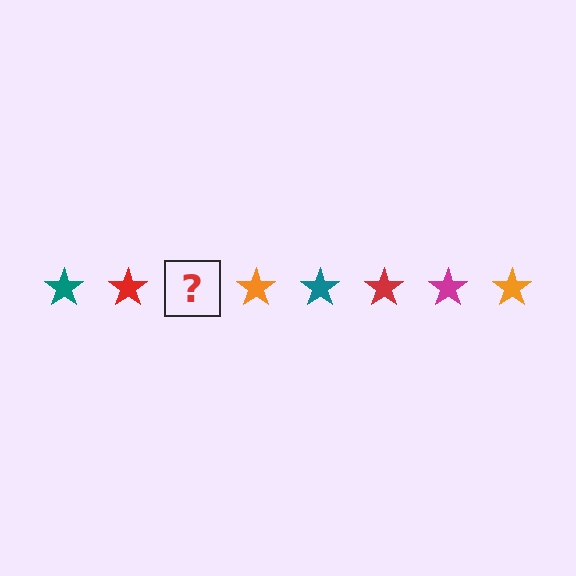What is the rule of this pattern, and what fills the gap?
The rule is that the pattern cycles through teal, red, magenta, orange stars. The gap should be filled with a magenta star.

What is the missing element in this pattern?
The missing element is a magenta star.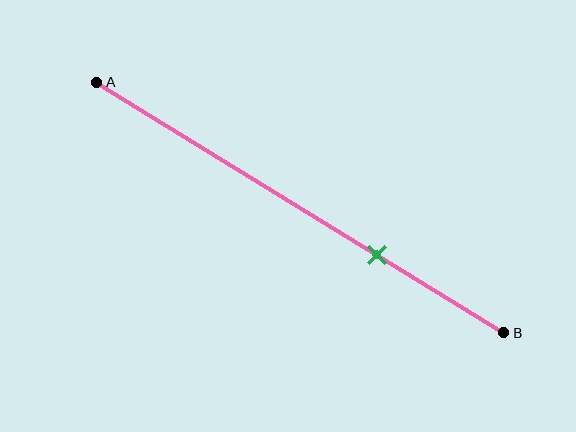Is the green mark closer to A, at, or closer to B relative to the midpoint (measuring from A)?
The green mark is closer to point B than the midpoint of segment AB.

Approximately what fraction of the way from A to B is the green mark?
The green mark is approximately 70% of the way from A to B.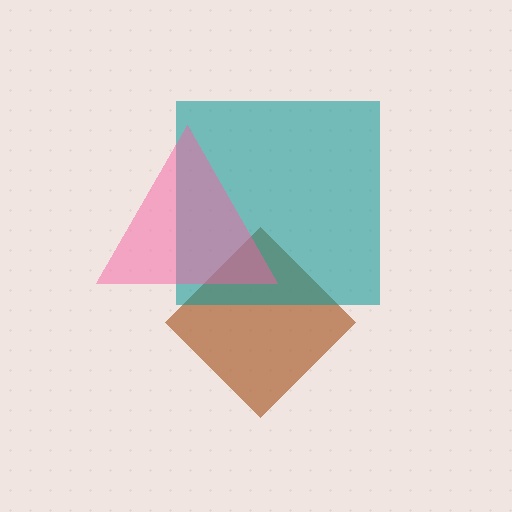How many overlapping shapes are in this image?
There are 3 overlapping shapes in the image.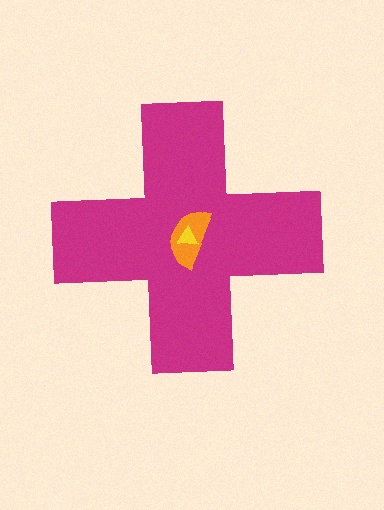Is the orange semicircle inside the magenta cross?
Yes.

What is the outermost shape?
The magenta cross.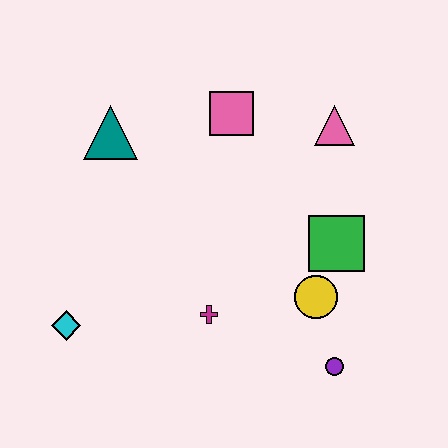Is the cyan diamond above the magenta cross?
No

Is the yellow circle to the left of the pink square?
No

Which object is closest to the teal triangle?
The pink square is closest to the teal triangle.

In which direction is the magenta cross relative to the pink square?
The magenta cross is below the pink square.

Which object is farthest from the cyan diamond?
The pink triangle is farthest from the cyan diamond.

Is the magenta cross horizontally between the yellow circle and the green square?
No